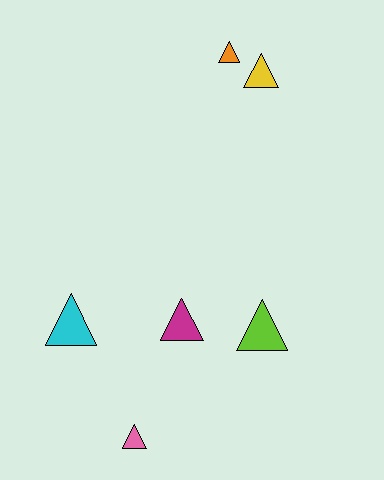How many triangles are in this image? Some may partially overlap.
There are 6 triangles.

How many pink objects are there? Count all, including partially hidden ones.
There is 1 pink object.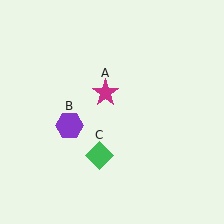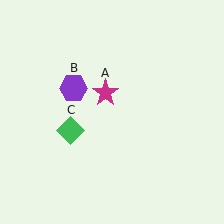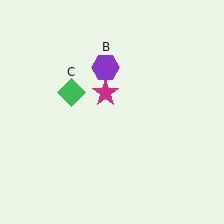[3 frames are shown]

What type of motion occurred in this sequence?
The purple hexagon (object B), green diamond (object C) rotated clockwise around the center of the scene.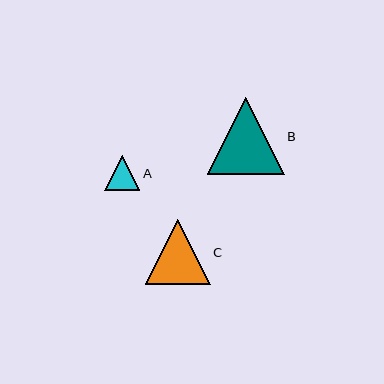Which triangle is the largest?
Triangle B is the largest with a size of approximately 77 pixels.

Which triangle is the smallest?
Triangle A is the smallest with a size of approximately 35 pixels.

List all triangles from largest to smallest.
From largest to smallest: B, C, A.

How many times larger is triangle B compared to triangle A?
Triangle B is approximately 2.2 times the size of triangle A.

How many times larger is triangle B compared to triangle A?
Triangle B is approximately 2.2 times the size of triangle A.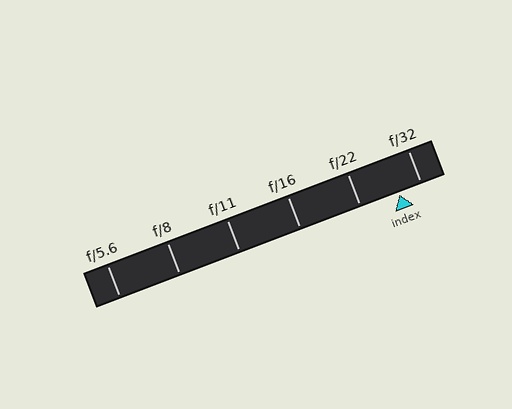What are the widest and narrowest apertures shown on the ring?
The widest aperture shown is f/5.6 and the narrowest is f/32.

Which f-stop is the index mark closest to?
The index mark is closest to f/32.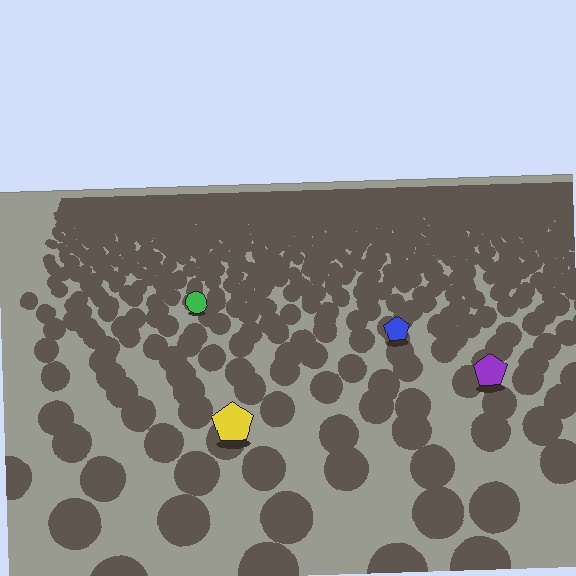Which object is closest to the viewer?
The yellow pentagon is closest. The texture marks near it are larger and more spread out.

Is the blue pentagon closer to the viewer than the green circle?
Yes. The blue pentagon is closer — you can tell from the texture gradient: the ground texture is coarser near it.